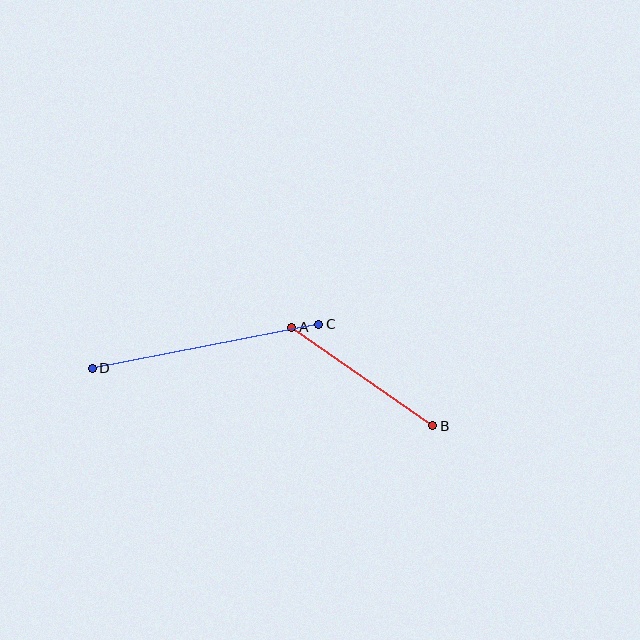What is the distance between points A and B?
The distance is approximately 172 pixels.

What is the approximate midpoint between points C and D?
The midpoint is at approximately (205, 346) pixels.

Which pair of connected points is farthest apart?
Points C and D are farthest apart.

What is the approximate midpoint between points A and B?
The midpoint is at approximately (362, 376) pixels.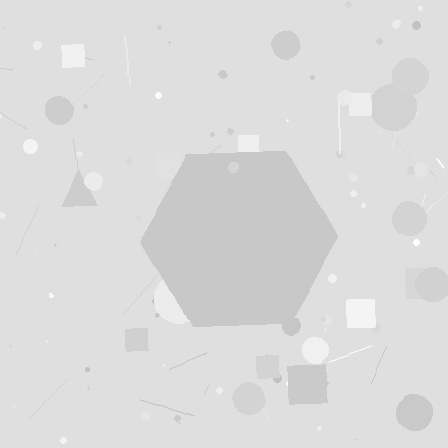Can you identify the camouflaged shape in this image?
The camouflaged shape is a hexagon.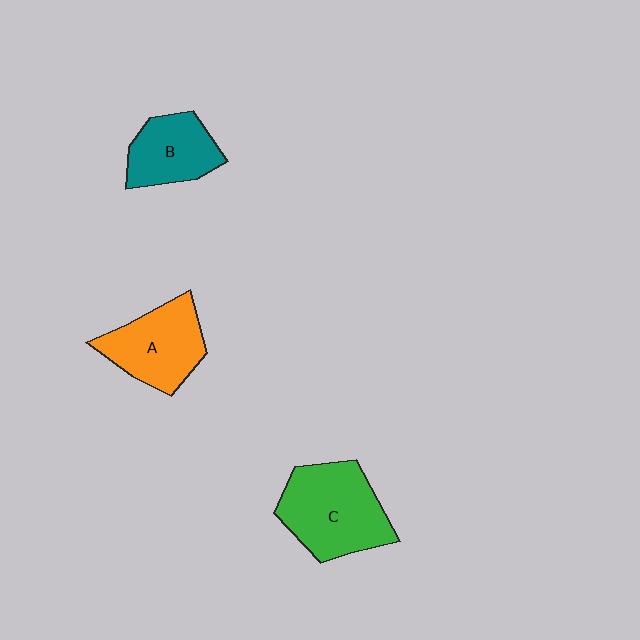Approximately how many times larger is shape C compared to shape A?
Approximately 1.3 times.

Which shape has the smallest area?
Shape B (teal).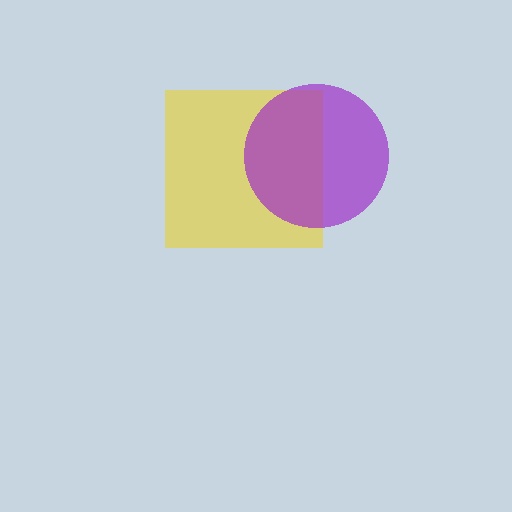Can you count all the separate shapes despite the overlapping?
Yes, there are 2 separate shapes.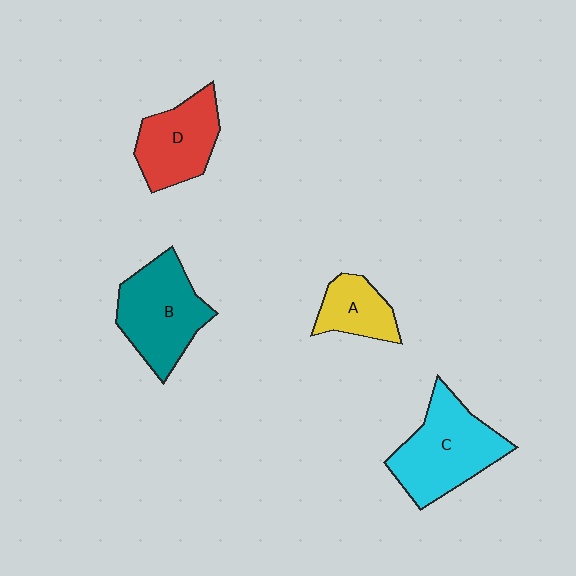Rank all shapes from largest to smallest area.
From largest to smallest: C (cyan), B (teal), D (red), A (yellow).